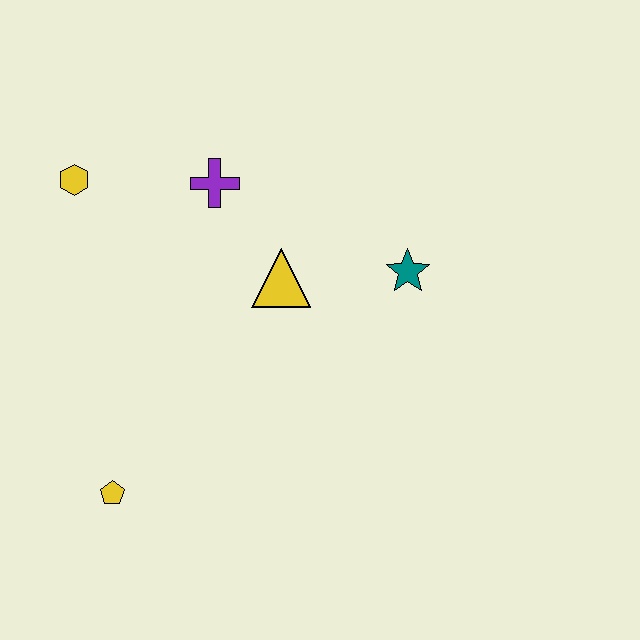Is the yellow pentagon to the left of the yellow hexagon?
No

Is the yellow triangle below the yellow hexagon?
Yes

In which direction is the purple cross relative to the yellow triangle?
The purple cross is above the yellow triangle.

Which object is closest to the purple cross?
The yellow triangle is closest to the purple cross.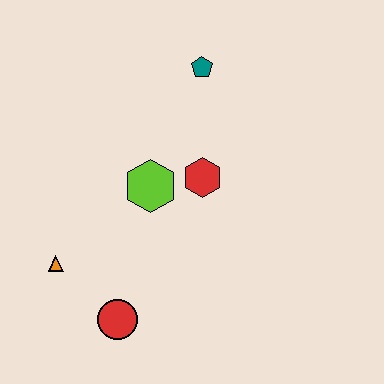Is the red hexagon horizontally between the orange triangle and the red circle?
No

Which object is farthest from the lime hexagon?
The red circle is farthest from the lime hexagon.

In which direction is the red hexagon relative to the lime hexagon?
The red hexagon is to the right of the lime hexagon.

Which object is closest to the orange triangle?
The red circle is closest to the orange triangle.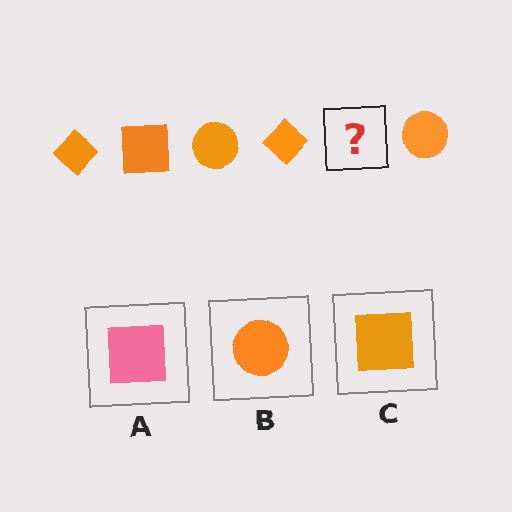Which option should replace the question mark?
Option C.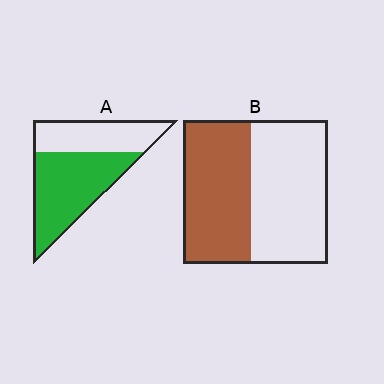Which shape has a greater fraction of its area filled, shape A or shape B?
Shape A.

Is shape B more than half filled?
Roughly half.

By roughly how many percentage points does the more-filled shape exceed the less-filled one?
By roughly 15 percentage points (A over B).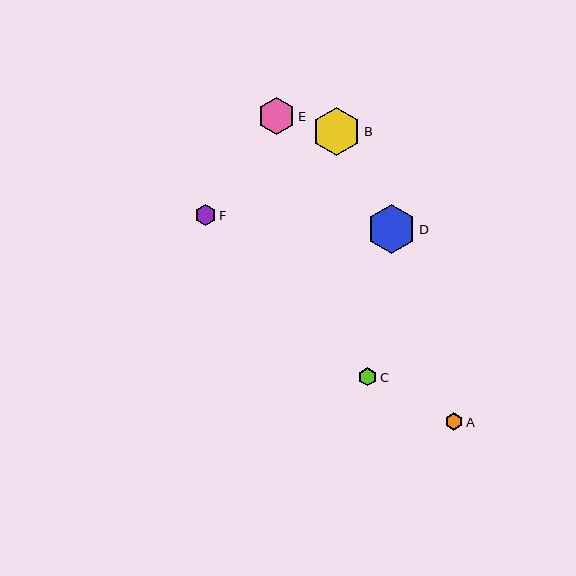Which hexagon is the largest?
Hexagon B is the largest with a size of approximately 49 pixels.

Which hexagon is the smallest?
Hexagon A is the smallest with a size of approximately 18 pixels.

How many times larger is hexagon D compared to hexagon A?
Hexagon D is approximately 2.8 times the size of hexagon A.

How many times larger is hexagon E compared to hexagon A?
Hexagon E is approximately 2.1 times the size of hexagon A.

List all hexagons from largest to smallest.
From largest to smallest: B, D, E, F, C, A.